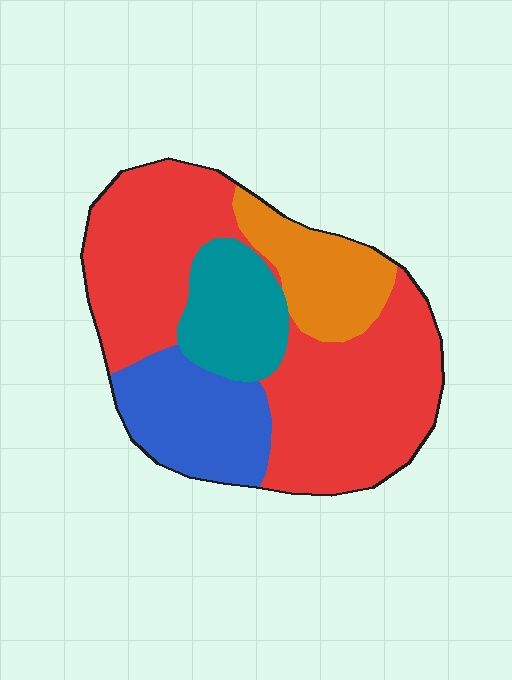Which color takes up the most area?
Red, at roughly 55%.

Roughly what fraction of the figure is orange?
Orange takes up less than a sixth of the figure.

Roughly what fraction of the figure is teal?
Teal takes up about one eighth (1/8) of the figure.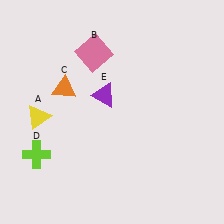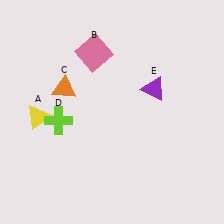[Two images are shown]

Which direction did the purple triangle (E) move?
The purple triangle (E) moved right.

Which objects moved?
The objects that moved are: the lime cross (D), the purple triangle (E).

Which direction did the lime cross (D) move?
The lime cross (D) moved up.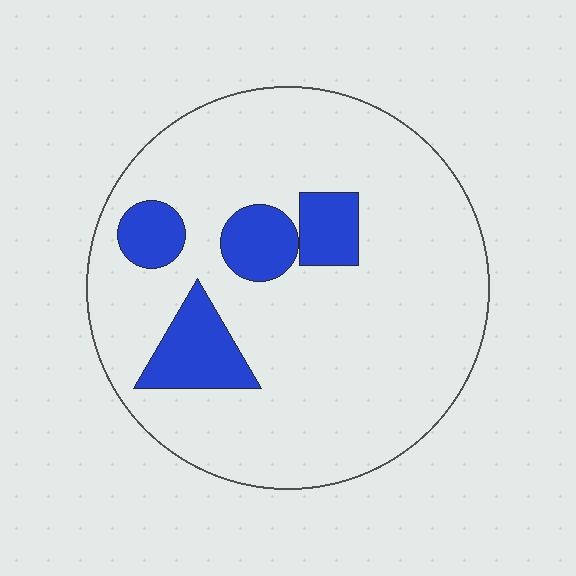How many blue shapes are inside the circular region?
4.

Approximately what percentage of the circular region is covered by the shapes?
Approximately 15%.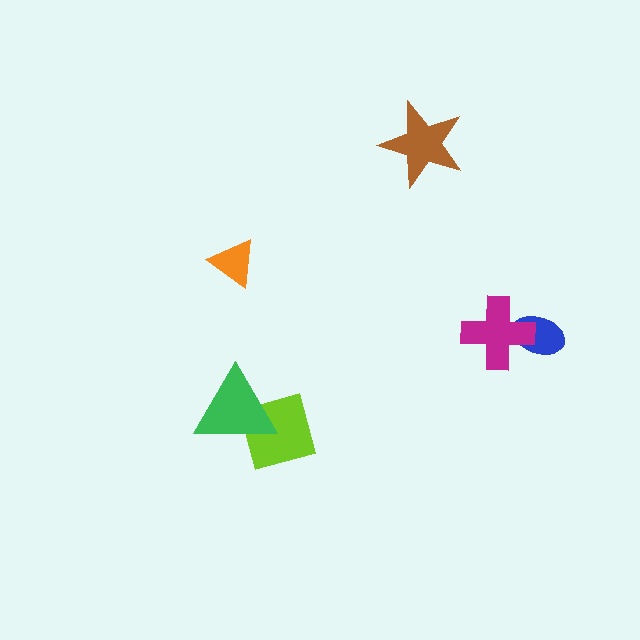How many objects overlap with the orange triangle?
0 objects overlap with the orange triangle.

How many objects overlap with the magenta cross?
1 object overlaps with the magenta cross.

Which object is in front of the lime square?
The green triangle is in front of the lime square.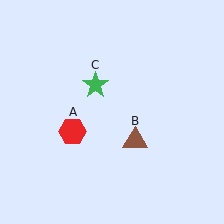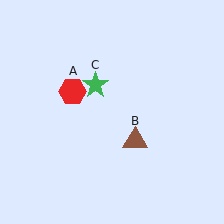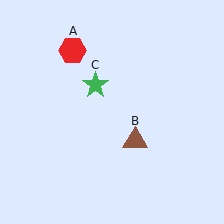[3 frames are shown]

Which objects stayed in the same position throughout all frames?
Brown triangle (object B) and green star (object C) remained stationary.